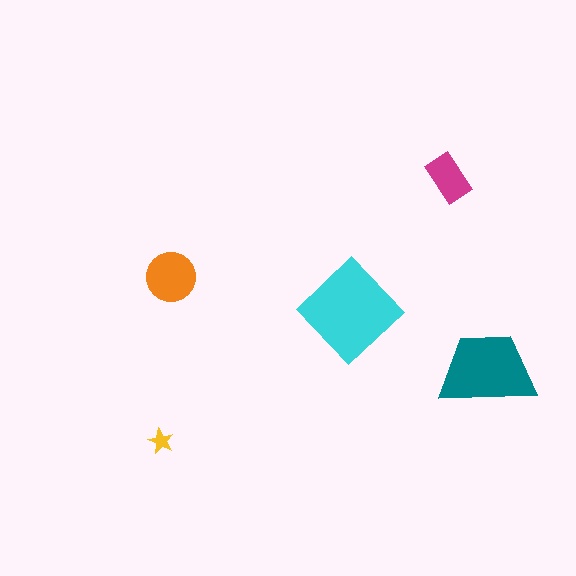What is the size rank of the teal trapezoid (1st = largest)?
2nd.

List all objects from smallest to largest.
The yellow star, the magenta rectangle, the orange circle, the teal trapezoid, the cyan diamond.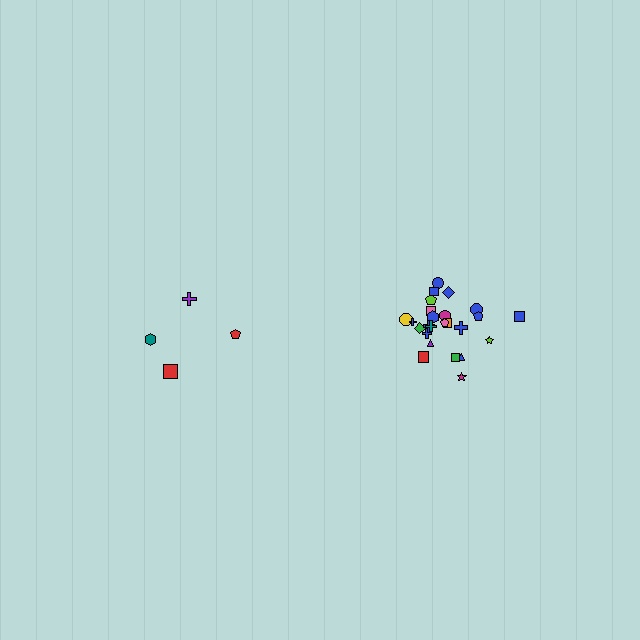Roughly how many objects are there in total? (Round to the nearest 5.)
Roughly 30 objects in total.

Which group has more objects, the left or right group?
The right group.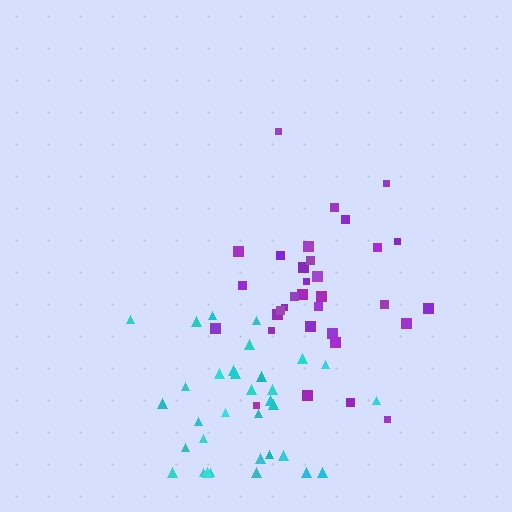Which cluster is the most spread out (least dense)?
Cyan.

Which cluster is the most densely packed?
Purple.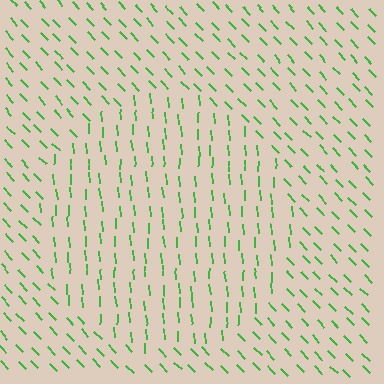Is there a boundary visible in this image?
Yes, there is a texture boundary formed by a change in line orientation.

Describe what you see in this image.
The image is filled with small green line segments. A circle region in the image has lines oriented differently from the surrounding lines, creating a visible texture boundary.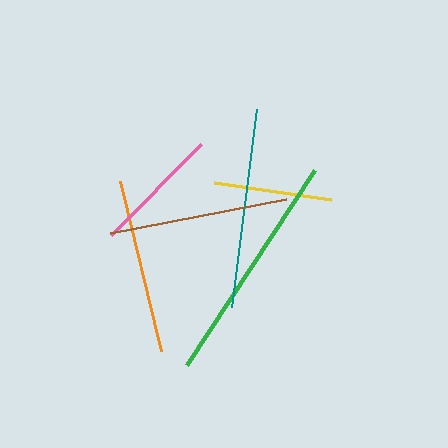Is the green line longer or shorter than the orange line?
The green line is longer than the orange line.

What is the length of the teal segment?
The teal segment is approximately 199 pixels long.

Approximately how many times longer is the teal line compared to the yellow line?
The teal line is approximately 1.7 times the length of the yellow line.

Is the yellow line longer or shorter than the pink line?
The pink line is longer than the yellow line.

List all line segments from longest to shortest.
From longest to shortest: green, teal, brown, orange, pink, yellow.